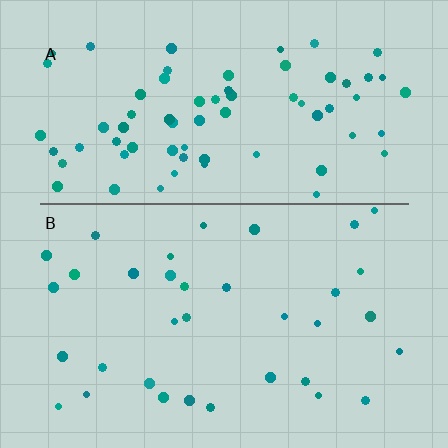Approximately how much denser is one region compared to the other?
Approximately 2.1× — region A over region B.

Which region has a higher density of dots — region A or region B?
A (the top).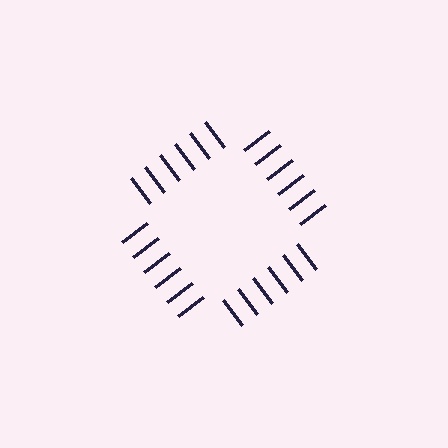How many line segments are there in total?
24 — 6 along each of the 4 edges.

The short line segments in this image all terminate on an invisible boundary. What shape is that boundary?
An illusory square — the line segments terminate on its edges but no continuous stroke is drawn.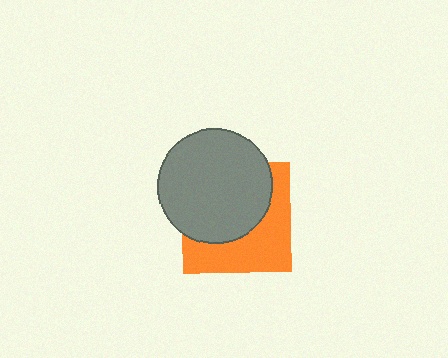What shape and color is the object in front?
The object in front is a gray circle.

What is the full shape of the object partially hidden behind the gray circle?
The partially hidden object is an orange square.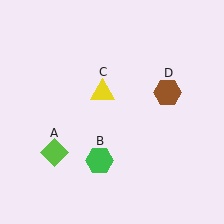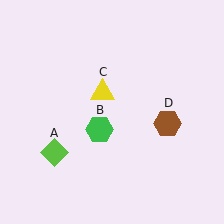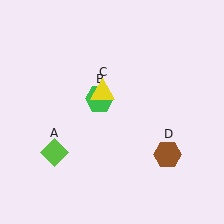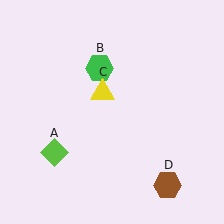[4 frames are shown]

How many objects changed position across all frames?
2 objects changed position: green hexagon (object B), brown hexagon (object D).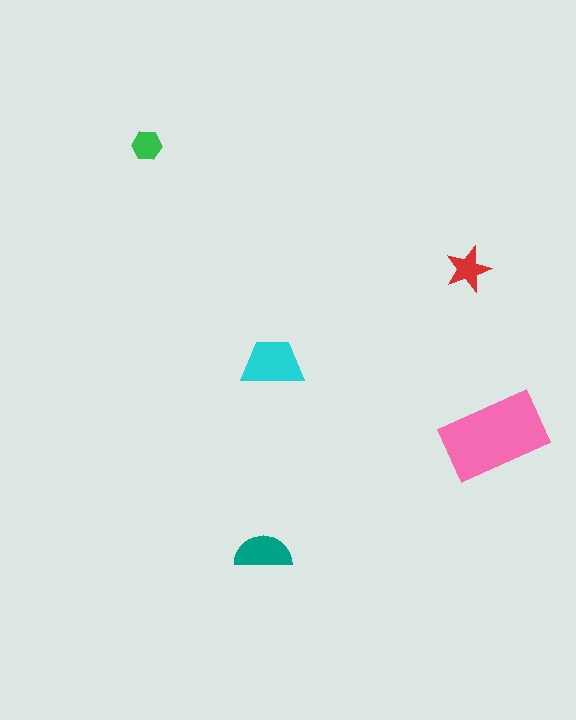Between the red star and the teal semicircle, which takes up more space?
The teal semicircle.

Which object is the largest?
The pink rectangle.